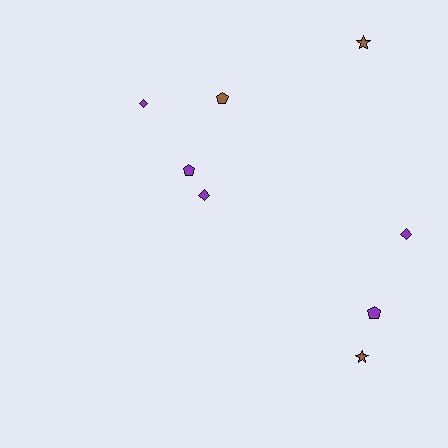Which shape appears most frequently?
Diamond, with 3 objects.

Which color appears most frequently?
Purple, with 5 objects.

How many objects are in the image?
There are 8 objects.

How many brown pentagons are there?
There is 1 brown pentagon.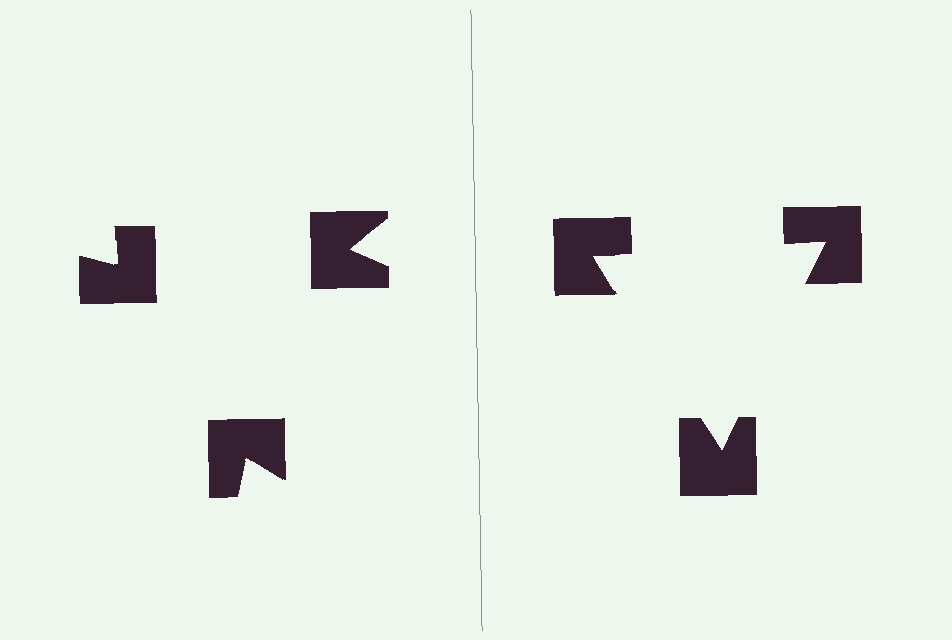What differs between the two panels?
The notched squares are positioned identically on both sides; only the wedge orientations differ. On the right they align to a triangle; on the left they are misaligned.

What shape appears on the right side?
An illusory triangle.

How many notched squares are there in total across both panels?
6 — 3 on each side.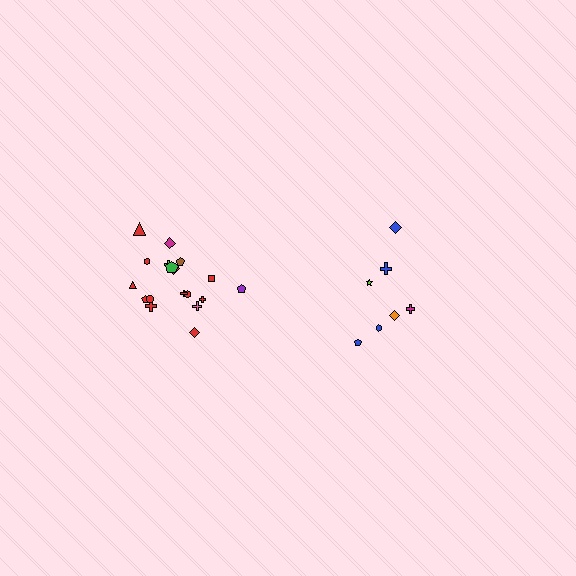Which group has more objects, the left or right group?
The left group.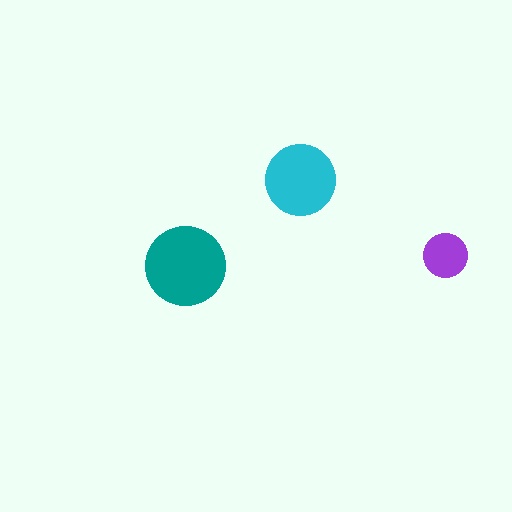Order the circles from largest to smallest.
the teal one, the cyan one, the purple one.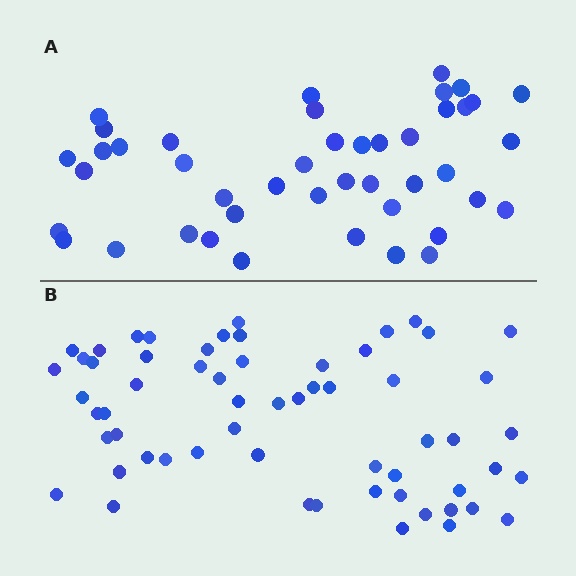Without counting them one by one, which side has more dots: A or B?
Region B (the bottom region) has more dots.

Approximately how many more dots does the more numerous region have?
Region B has approximately 15 more dots than region A.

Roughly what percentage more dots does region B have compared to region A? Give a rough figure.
About 35% more.